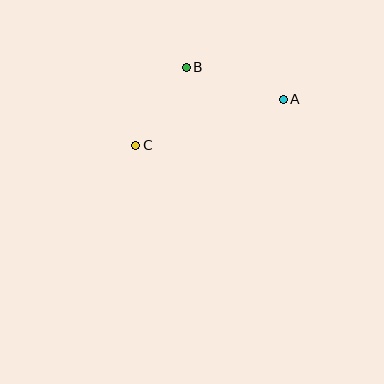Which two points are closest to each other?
Points B and C are closest to each other.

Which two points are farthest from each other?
Points A and C are farthest from each other.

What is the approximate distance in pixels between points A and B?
The distance between A and B is approximately 102 pixels.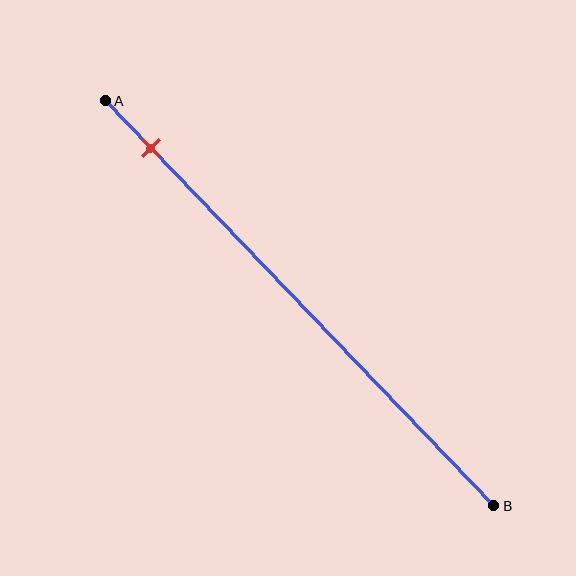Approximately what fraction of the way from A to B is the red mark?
The red mark is approximately 10% of the way from A to B.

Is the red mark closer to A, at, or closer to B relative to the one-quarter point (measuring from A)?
The red mark is closer to point A than the one-quarter point of segment AB.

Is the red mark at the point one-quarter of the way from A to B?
No, the mark is at about 10% from A, not at the 25% one-quarter point.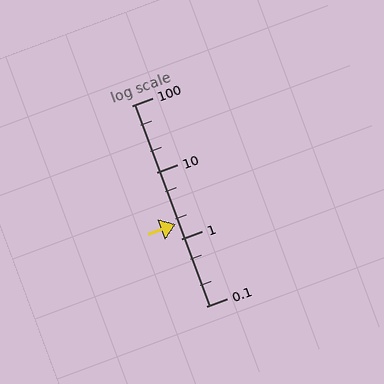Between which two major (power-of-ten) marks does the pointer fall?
The pointer is between 1 and 10.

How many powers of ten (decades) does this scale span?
The scale spans 3 decades, from 0.1 to 100.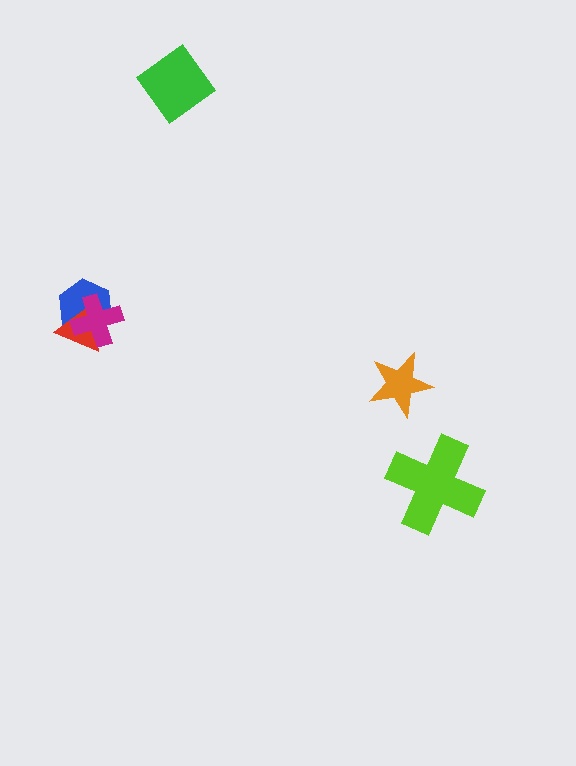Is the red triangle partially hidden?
Yes, it is partially covered by another shape.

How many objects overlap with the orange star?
0 objects overlap with the orange star.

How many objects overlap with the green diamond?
0 objects overlap with the green diamond.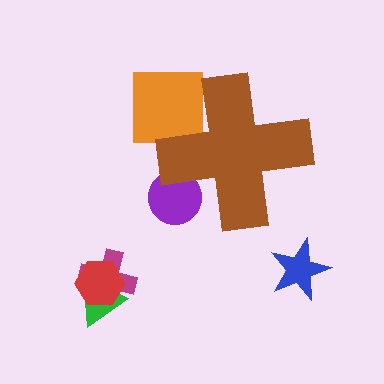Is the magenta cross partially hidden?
No, the magenta cross is fully visible.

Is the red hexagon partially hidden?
No, the red hexagon is fully visible.